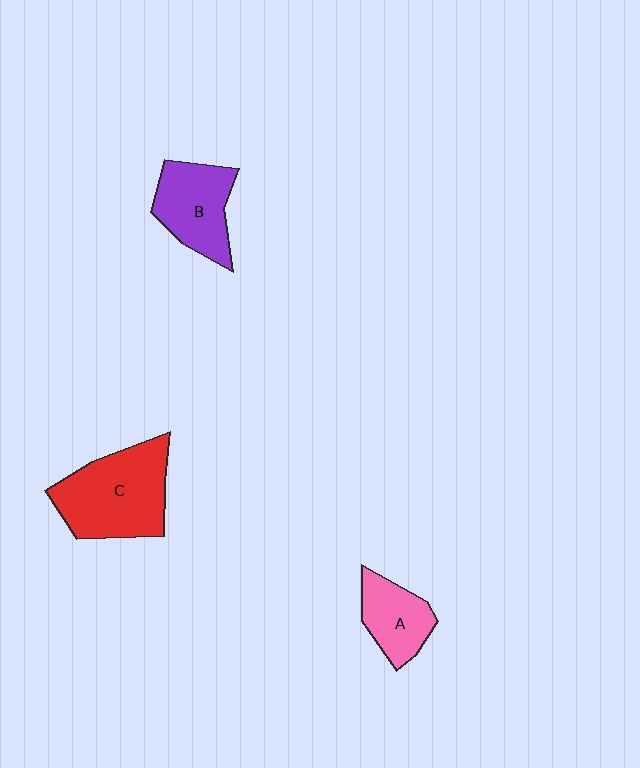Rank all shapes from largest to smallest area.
From largest to smallest: C (red), B (purple), A (pink).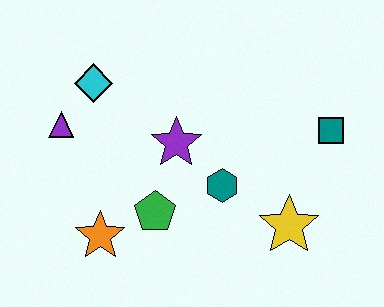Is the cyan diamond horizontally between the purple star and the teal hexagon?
No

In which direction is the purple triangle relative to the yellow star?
The purple triangle is to the left of the yellow star.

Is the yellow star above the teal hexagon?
No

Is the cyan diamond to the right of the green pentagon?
No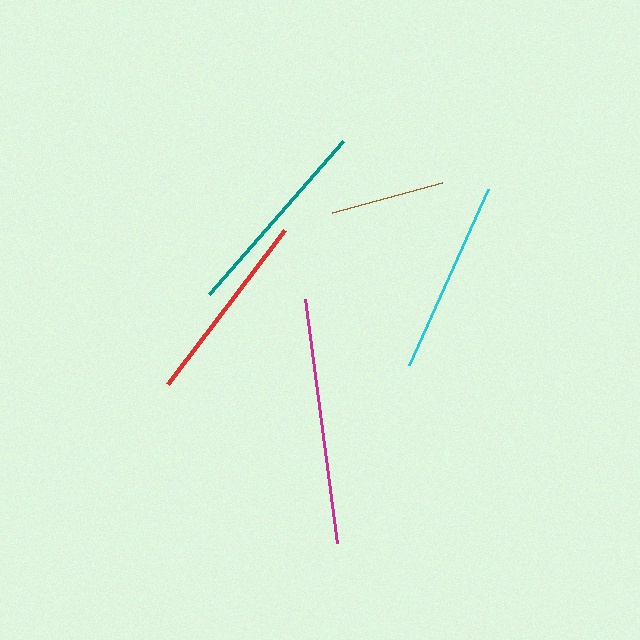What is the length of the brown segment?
The brown segment is approximately 114 pixels long.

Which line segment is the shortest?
The brown line is the shortest at approximately 114 pixels.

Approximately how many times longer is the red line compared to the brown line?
The red line is approximately 1.7 times the length of the brown line.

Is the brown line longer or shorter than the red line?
The red line is longer than the brown line.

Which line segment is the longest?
The magenta line is the longest at approximately 247 pixels.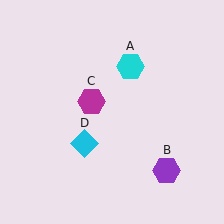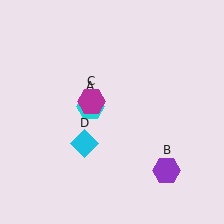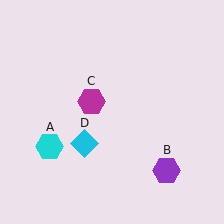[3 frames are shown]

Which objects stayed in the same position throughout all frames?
Purple hexagon (object B) and magenta hexagon (object C) and cyan diamond (object D) remained stationary.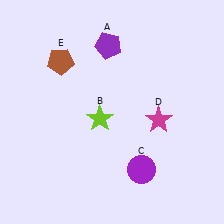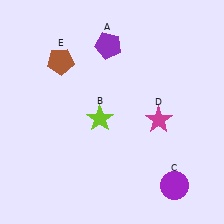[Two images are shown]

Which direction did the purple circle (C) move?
The purple circle (C) moved right.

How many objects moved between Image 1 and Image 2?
1 object moved between the two images.